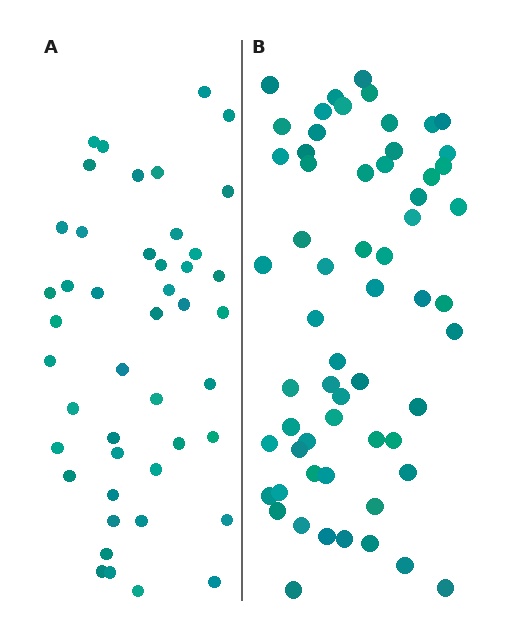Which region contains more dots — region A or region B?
Region B (the right region) has more dots.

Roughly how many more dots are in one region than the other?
Region B has approximately 15 more dots than region A.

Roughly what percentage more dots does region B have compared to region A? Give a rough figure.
About 35% more.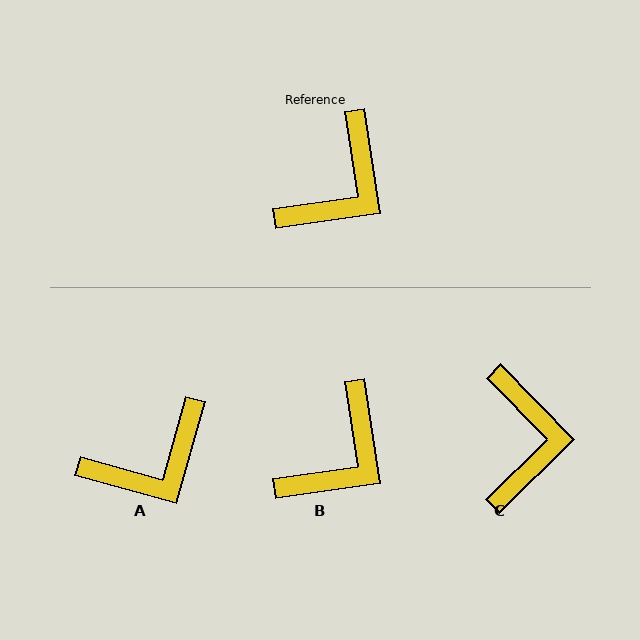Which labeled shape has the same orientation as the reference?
B.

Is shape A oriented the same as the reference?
No, it is off by about 24 degrees.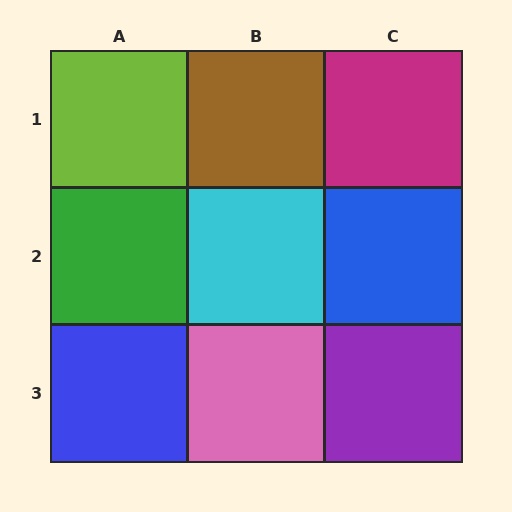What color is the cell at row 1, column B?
Brown.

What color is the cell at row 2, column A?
Green.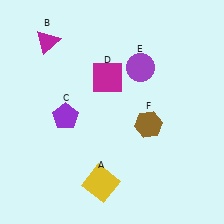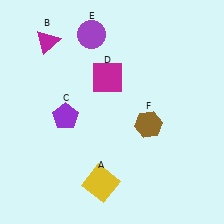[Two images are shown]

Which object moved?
The purple circle (E) moved left.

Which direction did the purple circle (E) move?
The purple circle (E) moved left.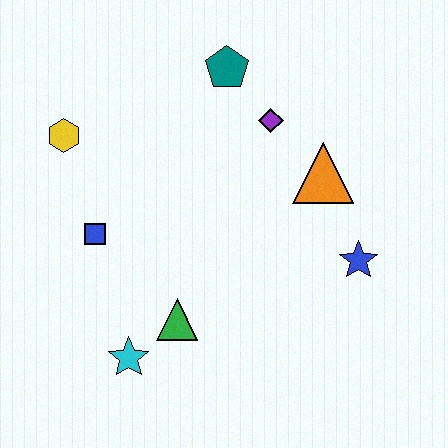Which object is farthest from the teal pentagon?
The cyan star is farthest from the teal pentagon.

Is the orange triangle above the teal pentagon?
No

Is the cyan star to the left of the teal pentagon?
Yes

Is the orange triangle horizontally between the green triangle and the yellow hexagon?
No